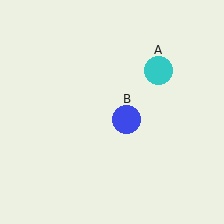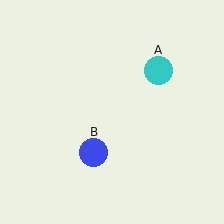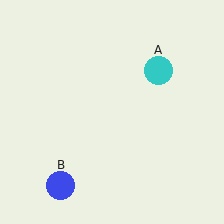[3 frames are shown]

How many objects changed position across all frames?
1 object changed position: blue circle (object B).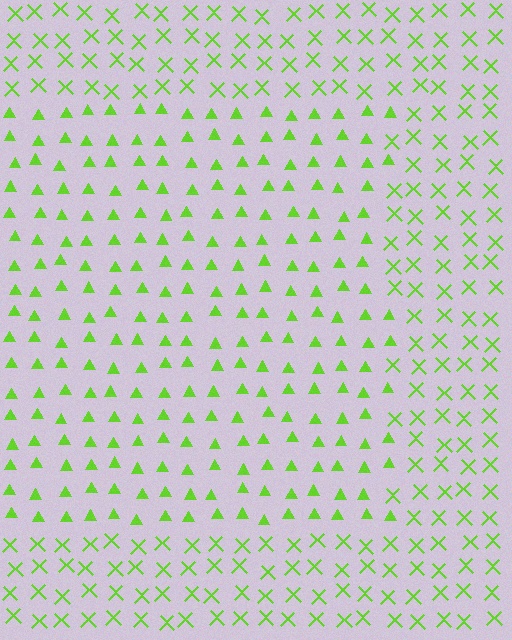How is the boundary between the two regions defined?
The boundary is defined by a change in element shape: triangles inside vs. X marks outside. All elements share the same color and spacing.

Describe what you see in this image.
The image is filled with small lime elements arranged in a uniform grid. A rectangle-shaped region contains triangles, while the surrounding area contains X marks. The boundary is defined purely by the change in element shape.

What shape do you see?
I see a rectangle.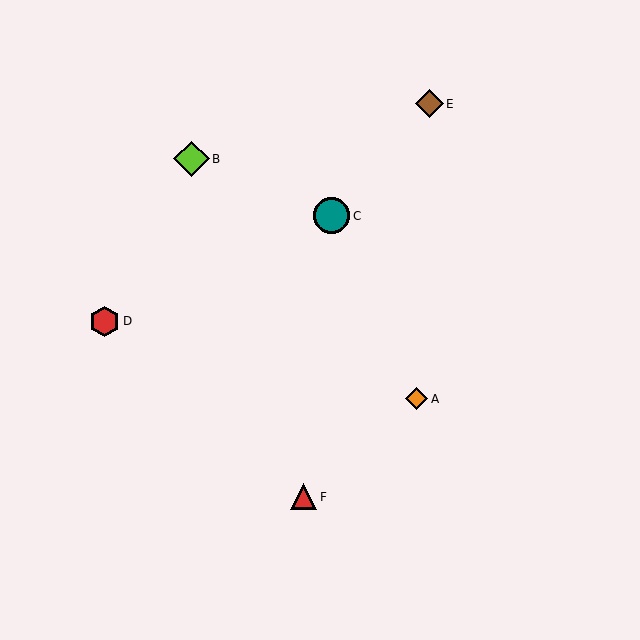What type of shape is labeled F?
Shape F is a red triangle.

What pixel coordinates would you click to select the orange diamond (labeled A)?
Click at (417, 399) to select the orange diamond A.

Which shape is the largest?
The teal circle (labeled C) is the largest.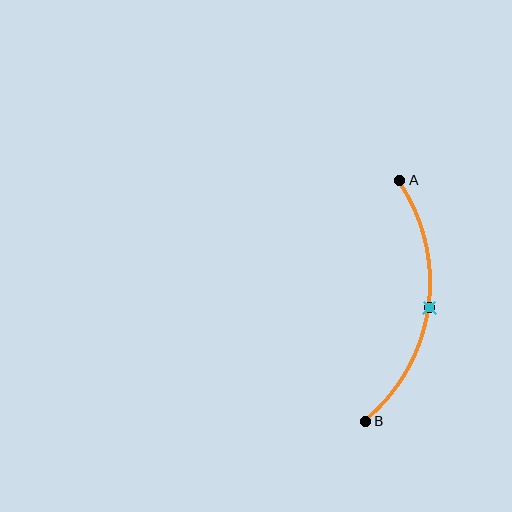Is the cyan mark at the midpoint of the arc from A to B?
Yes. The cyan mark lies on the arc at equal arc-length from both A and B — it is the arc midpoint.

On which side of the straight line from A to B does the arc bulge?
The arc bulges to the right of the straight line connecting A and B.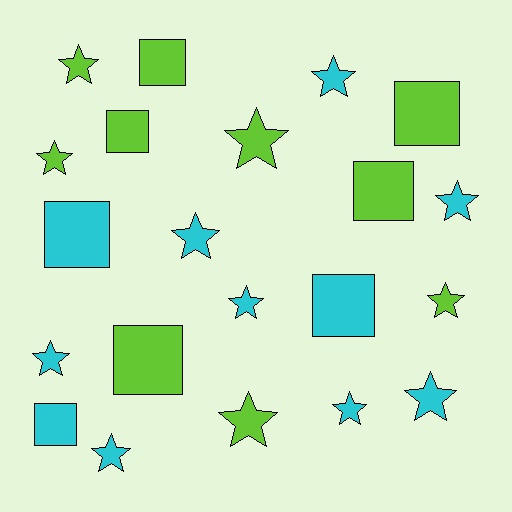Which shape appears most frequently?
Star, with 13 objects.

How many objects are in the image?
There are 21 objects.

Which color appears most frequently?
Cyan, with 11 objects.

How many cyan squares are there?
There are 3 cyan squares.